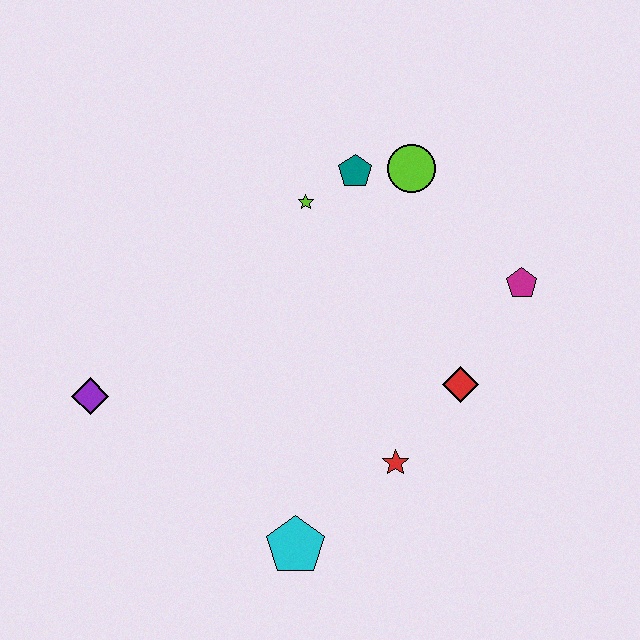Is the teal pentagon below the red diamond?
No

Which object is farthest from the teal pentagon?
The cyan pentagon is farthest from the teal pentagon.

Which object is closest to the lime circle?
The teal pentagon is closest to the lime circle.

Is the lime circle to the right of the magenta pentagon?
No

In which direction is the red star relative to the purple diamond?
The red star is to the right of the purple diamond.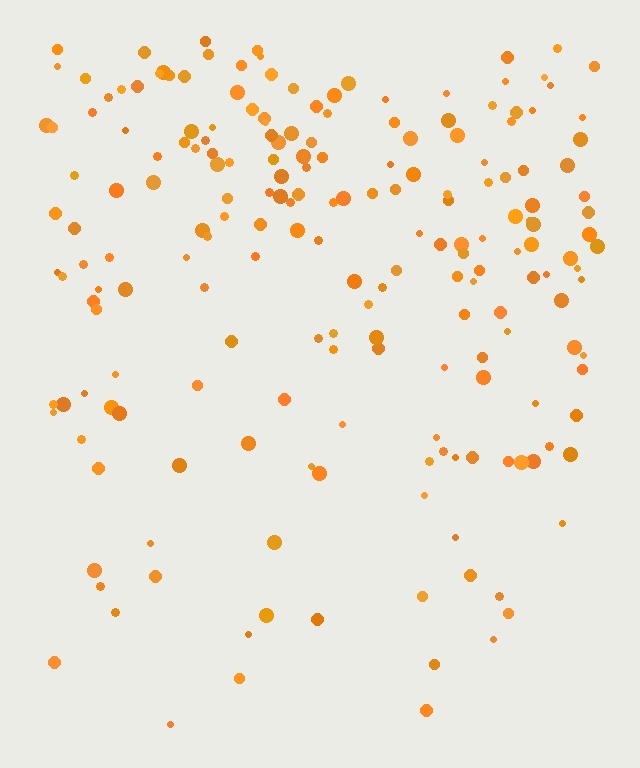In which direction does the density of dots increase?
From bottom to top, with the top side densest.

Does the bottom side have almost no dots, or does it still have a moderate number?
Still a moderate number, just noticeably fewer than the top.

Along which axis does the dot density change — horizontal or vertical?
Vertical.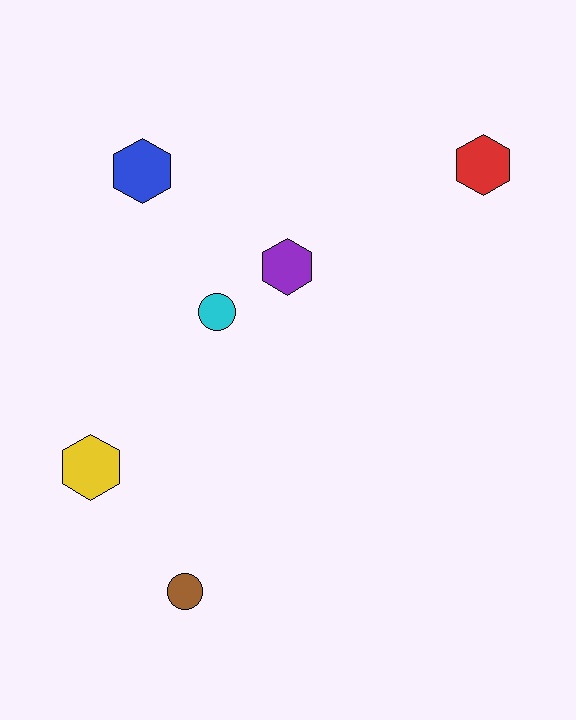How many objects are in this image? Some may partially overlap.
There are 6 objects.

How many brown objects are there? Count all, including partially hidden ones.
There is 1 brown object.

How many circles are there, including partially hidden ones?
There are 2 circles.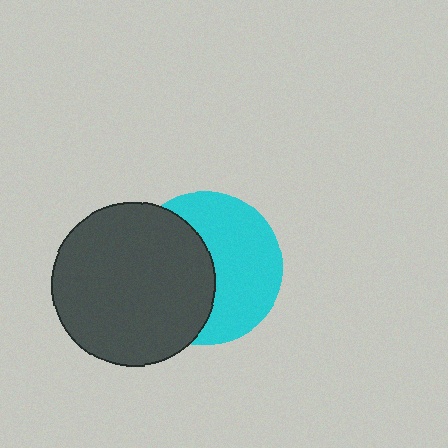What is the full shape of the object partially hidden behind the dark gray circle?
The partially hidden object is a cyan circle.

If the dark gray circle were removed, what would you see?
You would see the complete cyan circle.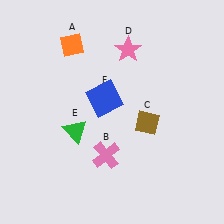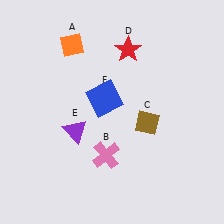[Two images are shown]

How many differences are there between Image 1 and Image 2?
There are 2 differences between the two images.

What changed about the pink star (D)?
In Image 1, D is pink. In Image 2, it changed to red.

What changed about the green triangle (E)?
In Image 1, E is green. In Image 2, it changed to purple.